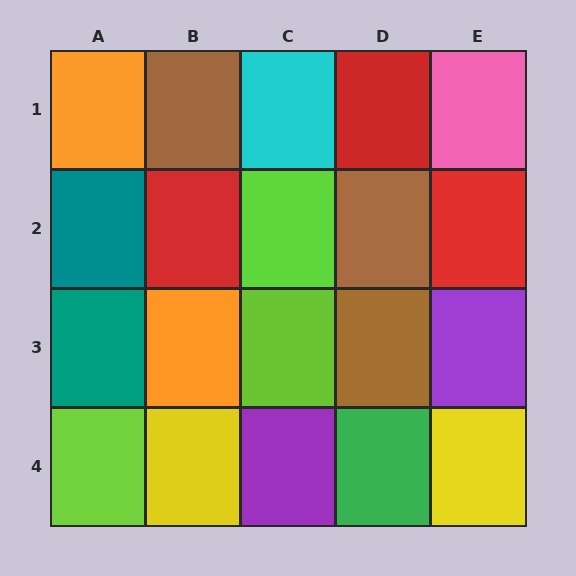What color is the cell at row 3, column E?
Purple.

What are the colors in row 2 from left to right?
Teal, red, lime, brown, red.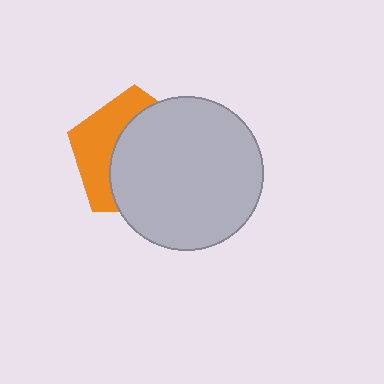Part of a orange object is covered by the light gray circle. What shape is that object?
It is a pentagon.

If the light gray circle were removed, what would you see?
You would see the complete orange pentagon.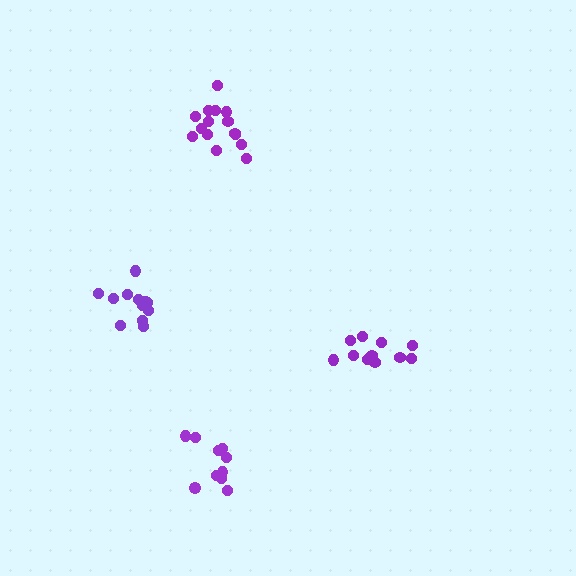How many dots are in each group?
Group 1: 15 dots, Group 2: 14 dots, Group 3: 12 dots, Group 4: 10 dots (51 total).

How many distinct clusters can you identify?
There are 4 distinct clusters.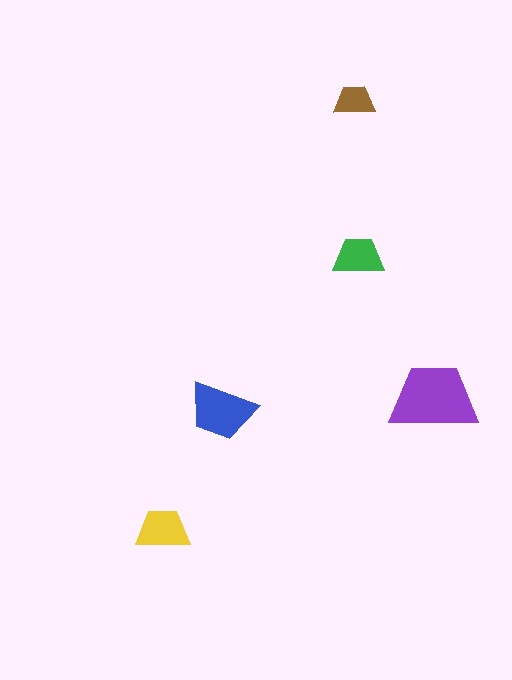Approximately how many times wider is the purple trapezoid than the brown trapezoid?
About 2 times wider.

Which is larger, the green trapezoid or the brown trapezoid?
The green one.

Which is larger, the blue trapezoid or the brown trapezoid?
The blue one.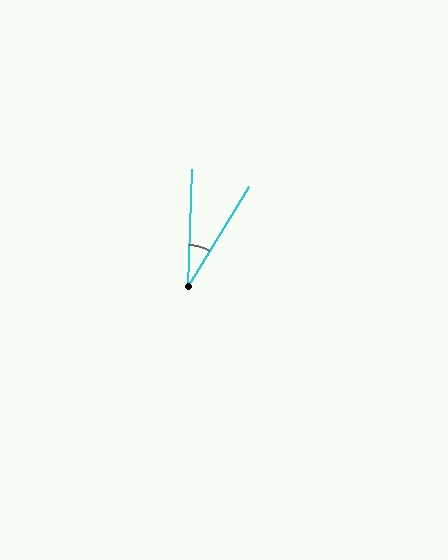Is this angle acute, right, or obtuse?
It is acute.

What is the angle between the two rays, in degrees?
Approximately 29 degrees.